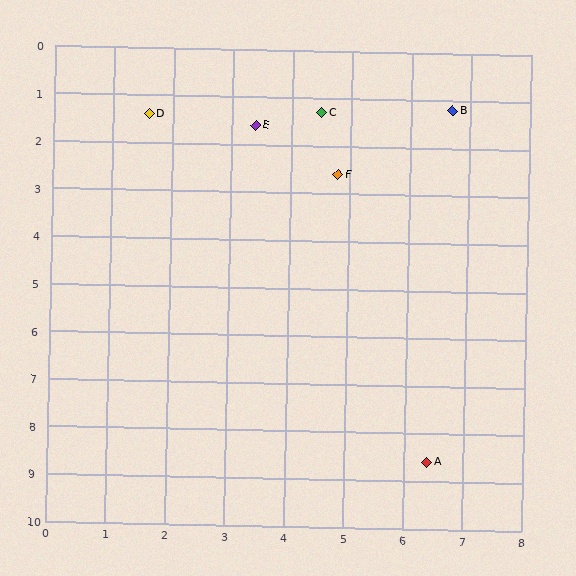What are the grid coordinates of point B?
Point B is at approximately (6.7, 1.2).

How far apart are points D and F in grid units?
Points D and F are about 3.4 grid units apart.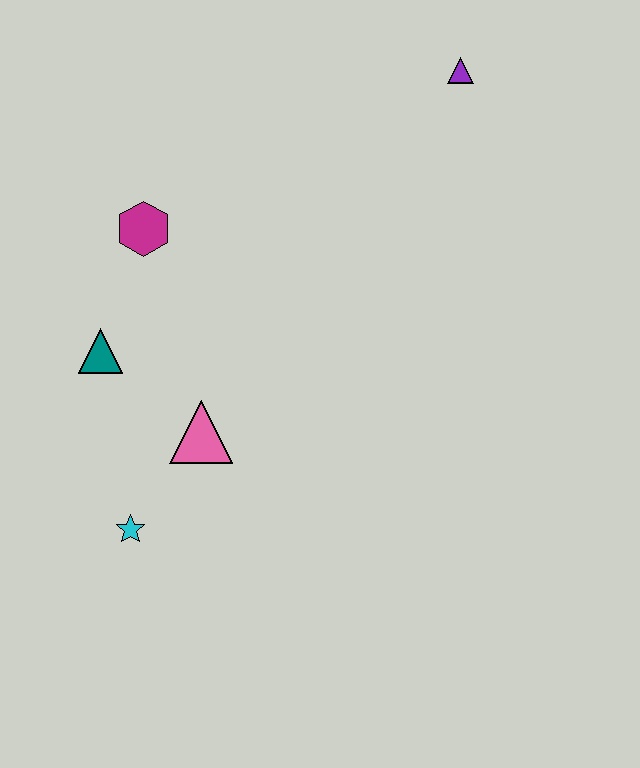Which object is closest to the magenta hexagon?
The teal triangle is closest to the magenta hexagon.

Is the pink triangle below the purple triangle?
Yes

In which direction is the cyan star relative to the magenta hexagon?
The cyan star is below the magenta hexagon.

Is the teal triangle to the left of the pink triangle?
Yes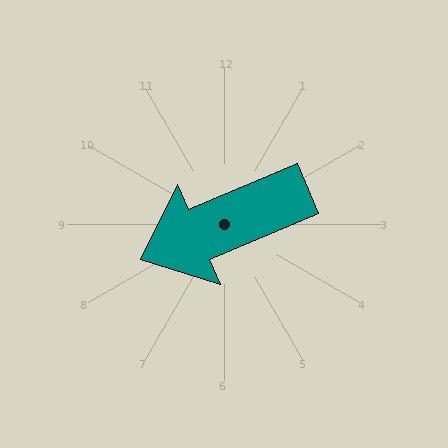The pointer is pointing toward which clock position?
Roughly 8 o'clock.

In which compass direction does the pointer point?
Southwest.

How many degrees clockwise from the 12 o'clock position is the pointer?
Approximately 247 degrees.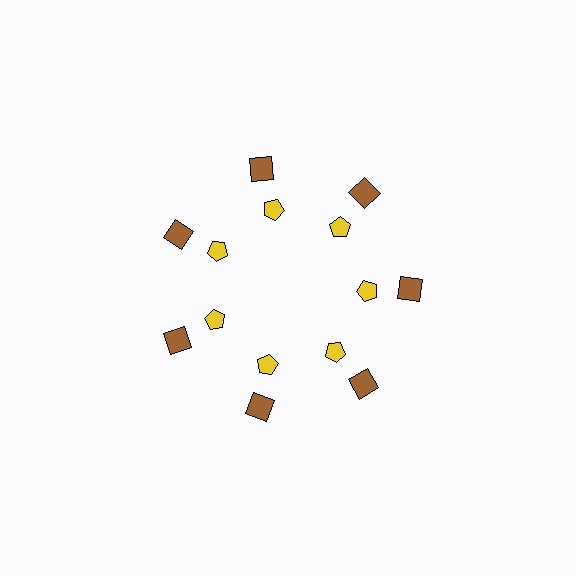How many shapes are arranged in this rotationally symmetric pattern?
There are 14 shapes, arranged in 7 groups of 2.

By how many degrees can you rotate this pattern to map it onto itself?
The pattern maps onto itself every 51 degrees of rotation.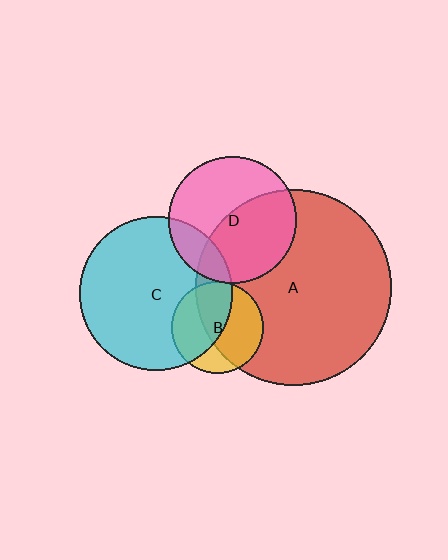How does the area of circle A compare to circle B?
Approximately 4.5 times.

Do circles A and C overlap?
Yes.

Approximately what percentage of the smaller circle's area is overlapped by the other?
Approximately 15%.